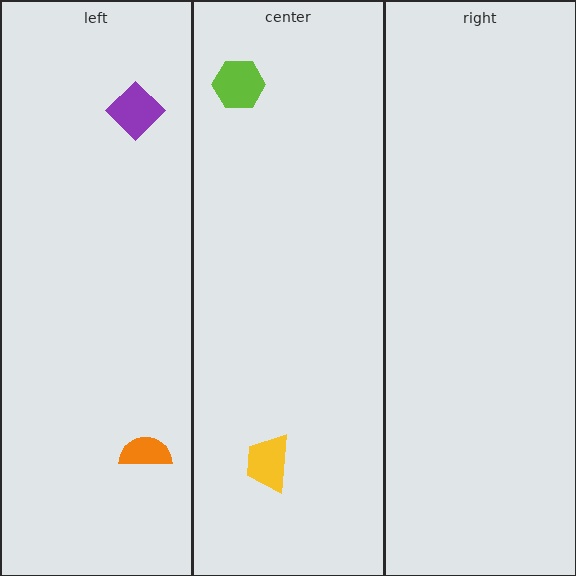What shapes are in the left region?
The orange semicircle, the purple diamond.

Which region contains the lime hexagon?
The center region.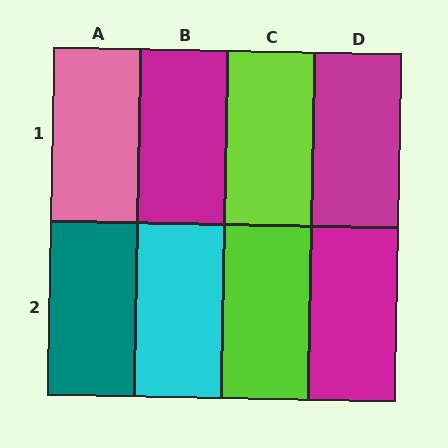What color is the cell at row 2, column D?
Magenta.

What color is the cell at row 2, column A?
Teal.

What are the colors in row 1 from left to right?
Pink, magenta, lime, magenta.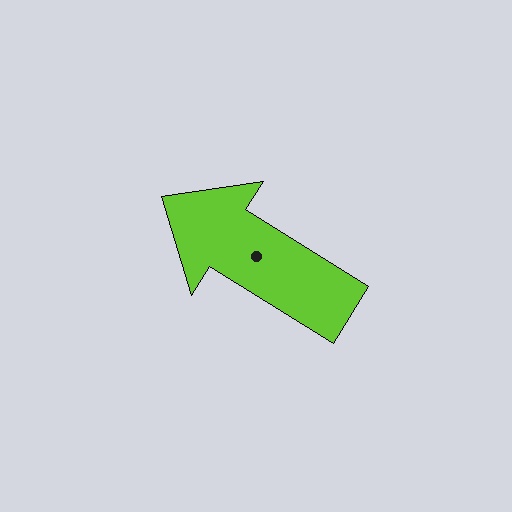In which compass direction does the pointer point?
Northwest.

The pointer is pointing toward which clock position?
Roughly 10 o'clock.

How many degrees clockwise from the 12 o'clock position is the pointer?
Approximately 302 degrees.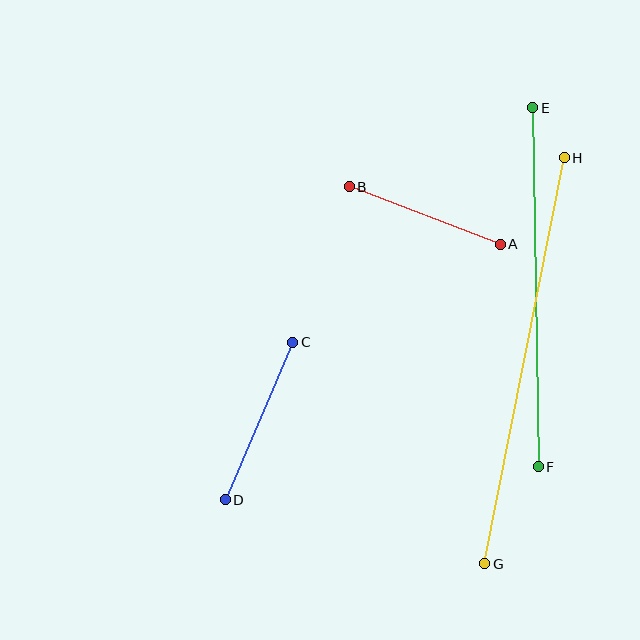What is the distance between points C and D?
The distance is approximately 171 pixels.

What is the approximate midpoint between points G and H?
The midpoint is at approximately (524, 361) pixels.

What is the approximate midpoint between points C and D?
The midpoint is at approximately (259, 421) pixels.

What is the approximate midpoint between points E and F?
The midpoint is at approximately (535, 287) pixels.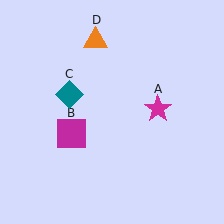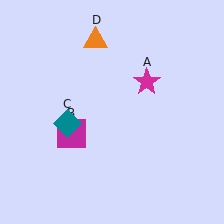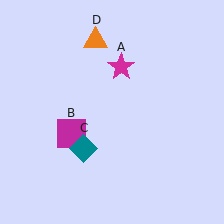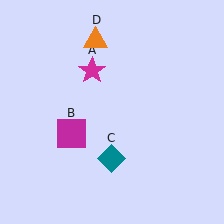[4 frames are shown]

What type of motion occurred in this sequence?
The magenta star (object A), teal diamond (object C) rotated counterclockwise around the center of the scene.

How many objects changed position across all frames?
2 objects changed position: magenta star (object A), teal diamond (object C).